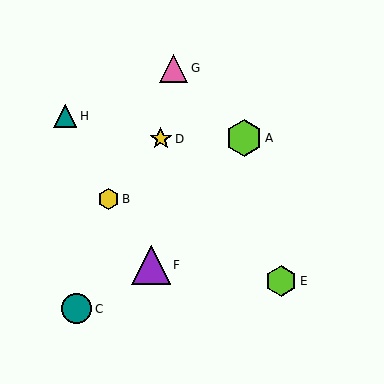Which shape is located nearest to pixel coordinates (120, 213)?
The yellow hexagon (labeled B) at (108, 199) is nearest to that location.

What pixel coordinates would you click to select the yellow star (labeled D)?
Click at (161, 139) to select the yellow star D.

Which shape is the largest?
The purple triangle (labeled F) is the largest.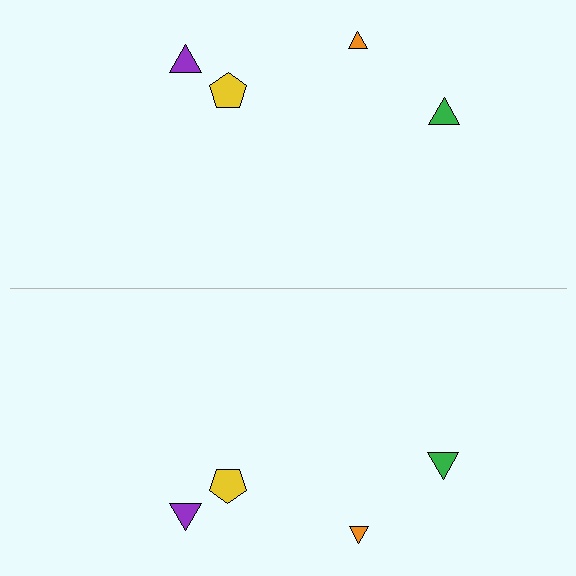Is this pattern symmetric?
Yes, this pattern has bilateral (reflection) symmetry.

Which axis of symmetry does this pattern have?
The pattern has a horizontal axis of symmetry running through the center of the image.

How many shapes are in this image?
There are 8 shapes in this image.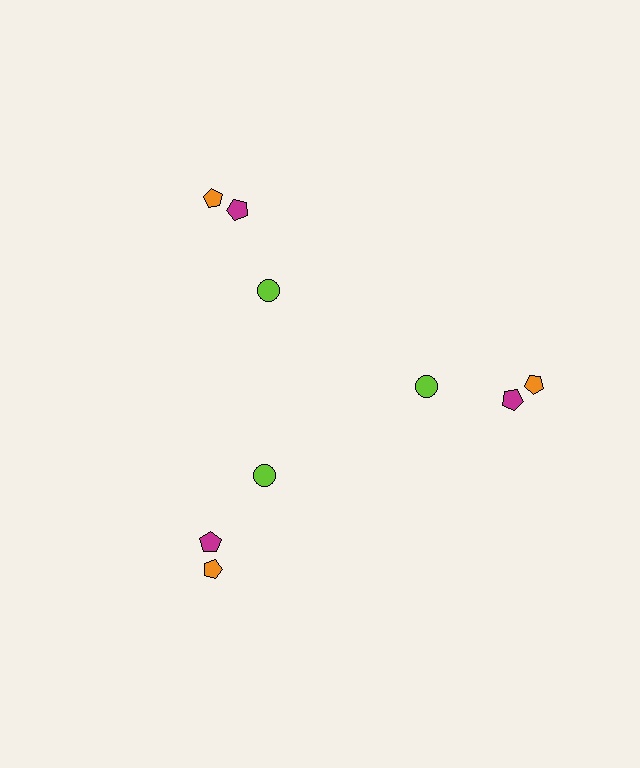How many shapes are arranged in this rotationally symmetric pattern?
There are 9 shapes, arranged in 3 groups of 3.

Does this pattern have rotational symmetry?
Yes, this pattern has 3-fold rotational symmetry. It looks the same after rotating 120 degrees around the center.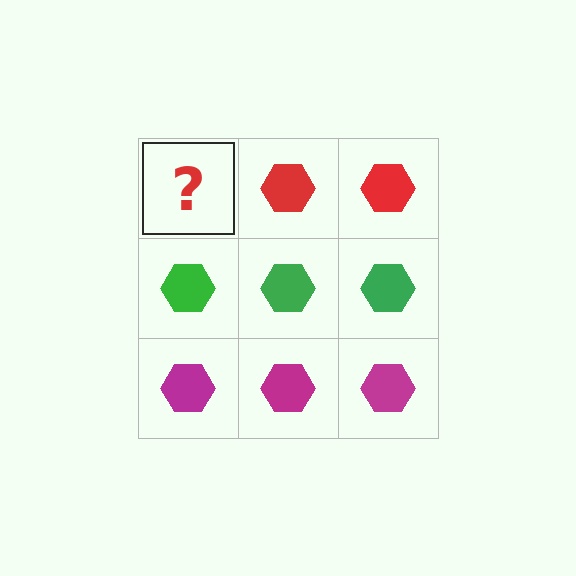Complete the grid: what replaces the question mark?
The question mark should be replaced with a red hexagon.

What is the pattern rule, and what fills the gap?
The rule is that each row has a consistent color. The gap should be filled with a red hexagon.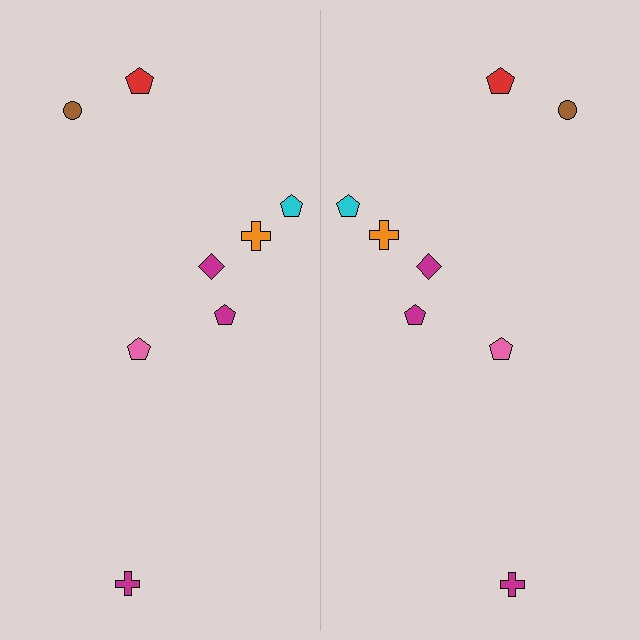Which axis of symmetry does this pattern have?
The pattern has a vertical axis of symmetry running through the center of the image.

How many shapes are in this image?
There are 16 shapes in this image.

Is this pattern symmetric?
Yes, this pattern has bilateral (reflection) symmetry.